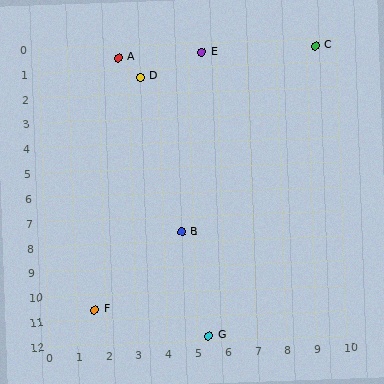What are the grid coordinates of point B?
Point B is at approximately (4.6, 7.6).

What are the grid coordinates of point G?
Point G is at approximately (5.4, 11.8).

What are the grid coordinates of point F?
Point F is at approximately (1.6, 10.6).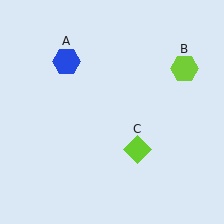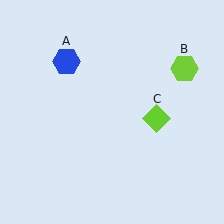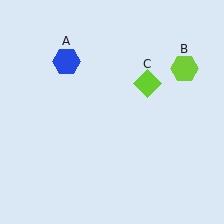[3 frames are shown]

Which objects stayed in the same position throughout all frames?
Blue hexagon (object A) and lime hexagon (object B) remained stationary.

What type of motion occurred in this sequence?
The lime diamond (object C) rotated counterclockwise around the center of the scene.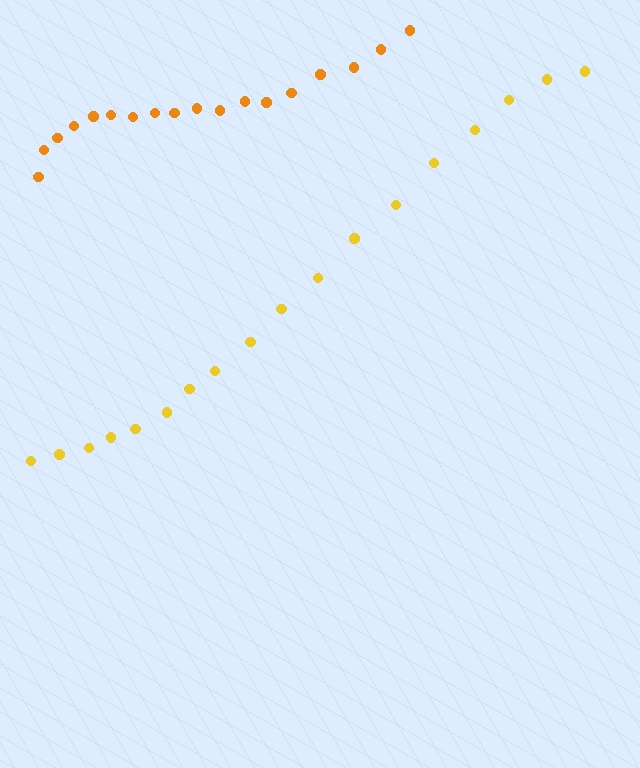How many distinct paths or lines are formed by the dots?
There are 2 distinct paths.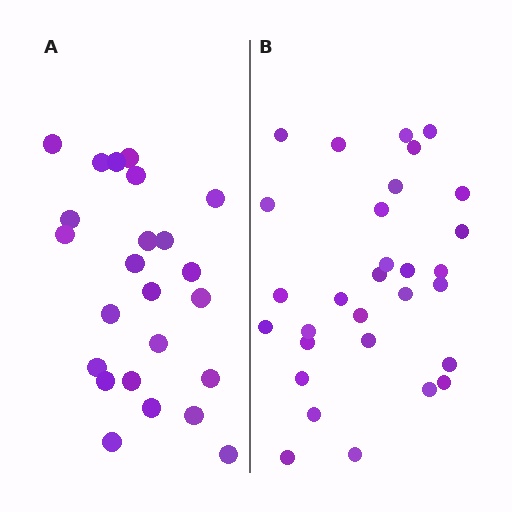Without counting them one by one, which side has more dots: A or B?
Region B (the right region) has more dots.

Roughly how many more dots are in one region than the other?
Region B has about 6 more dots than region A.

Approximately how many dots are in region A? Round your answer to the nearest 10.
About 20 dots. (The exact count is 24, which rounds to 20.)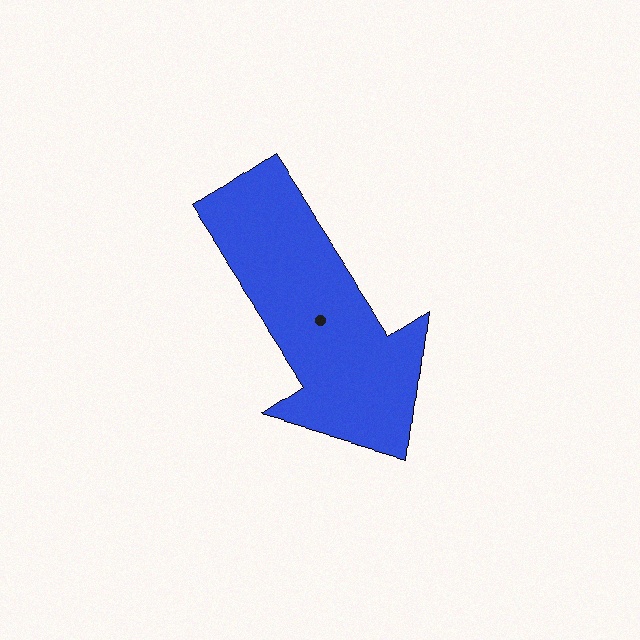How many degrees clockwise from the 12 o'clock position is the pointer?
Approximately 146 degrees.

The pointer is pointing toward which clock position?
Roughly 5 o'clock.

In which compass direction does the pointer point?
Southeast.